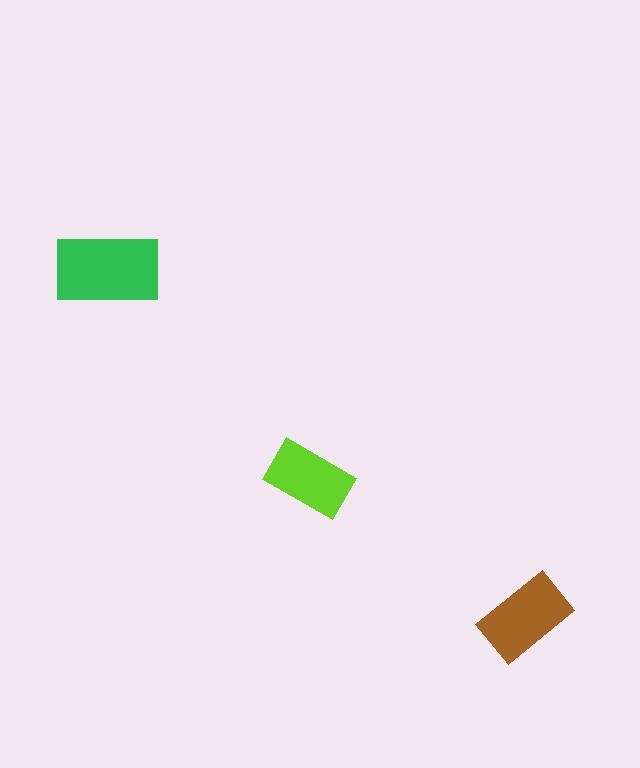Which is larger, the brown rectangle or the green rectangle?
The green one.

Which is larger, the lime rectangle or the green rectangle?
The green one.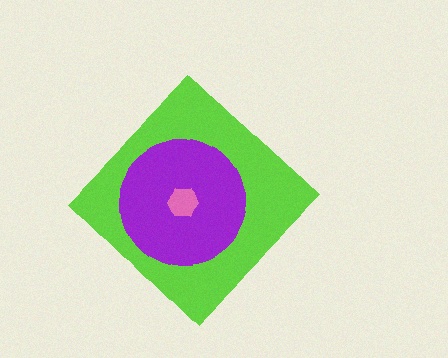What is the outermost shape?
The lime diamond.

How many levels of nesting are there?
3.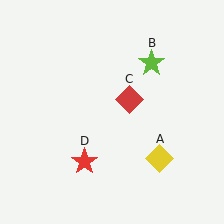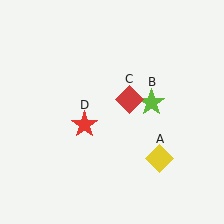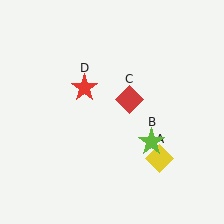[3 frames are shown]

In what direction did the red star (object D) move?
The red star (object D) moved up.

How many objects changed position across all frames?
2 objects changed position: lime star (object B), red star (object D).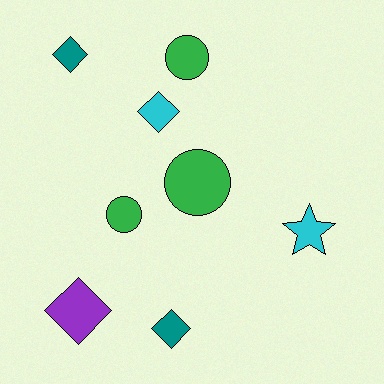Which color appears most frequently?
Green, with 3 objects.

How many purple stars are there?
There are no purple stars.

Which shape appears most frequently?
Diamond, with 4 objects.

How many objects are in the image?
There are 8 objects.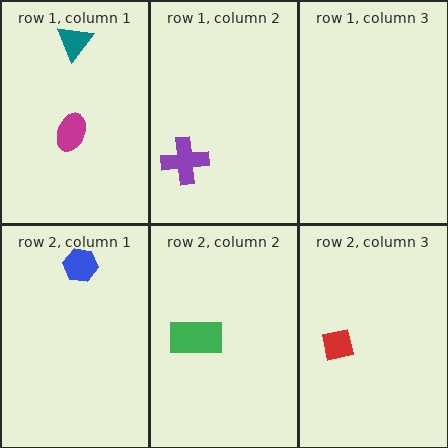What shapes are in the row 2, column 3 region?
The red square.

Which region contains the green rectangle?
The row 2, column 2 region.